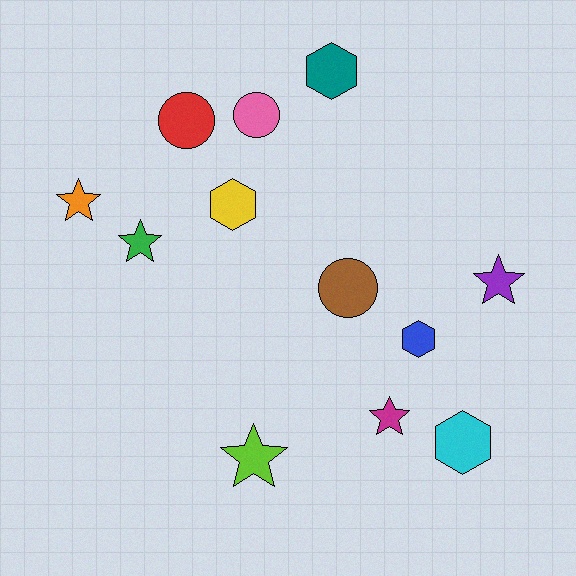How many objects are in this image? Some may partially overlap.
There are 12 objects.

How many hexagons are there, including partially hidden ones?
There are 4 hexagons.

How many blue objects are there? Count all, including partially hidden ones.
There is 1 blue object.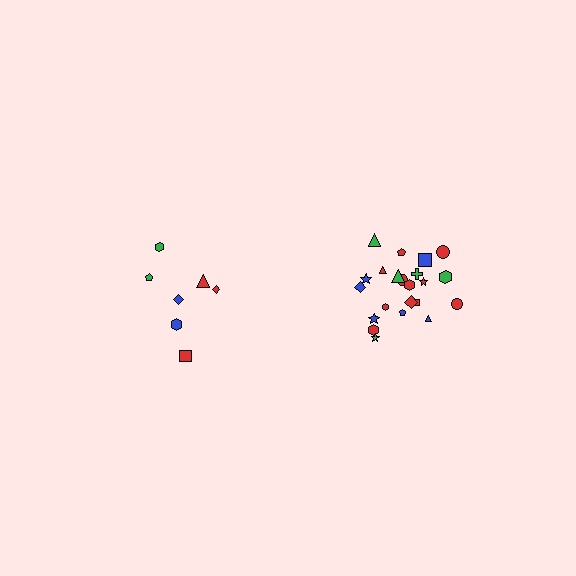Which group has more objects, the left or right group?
The right group.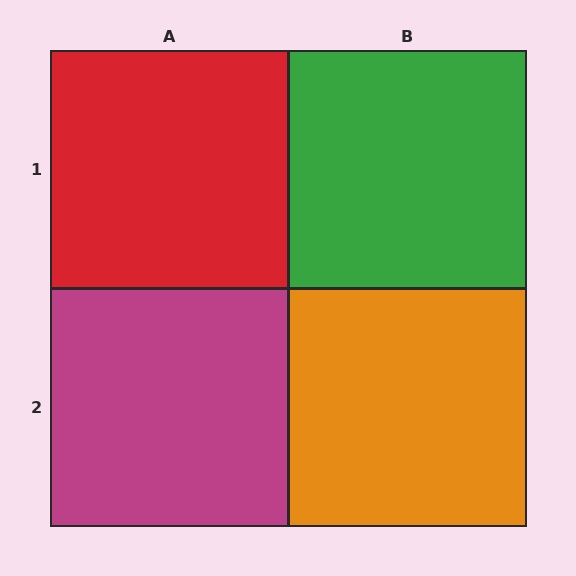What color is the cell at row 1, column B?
Green.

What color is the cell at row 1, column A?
Red.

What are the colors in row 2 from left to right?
Magenta, orange.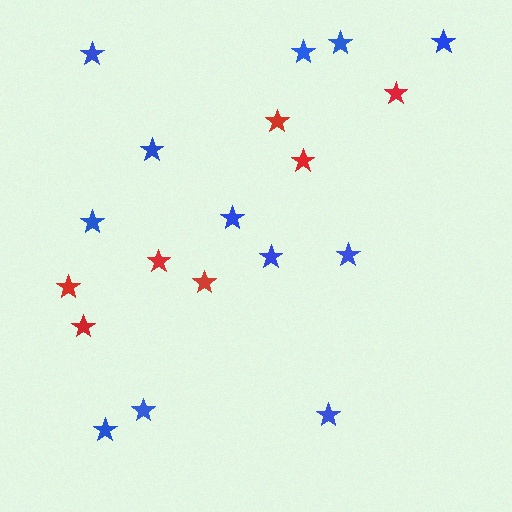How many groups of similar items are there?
There are 2 groups: one group of blue stars (12) and one group of red stars (7).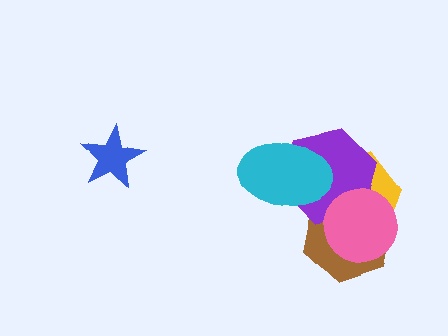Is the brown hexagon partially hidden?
Yes, it is partially covered by another shape.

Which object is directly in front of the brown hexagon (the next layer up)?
The purple hexagon is directly in front of the brown hexagon.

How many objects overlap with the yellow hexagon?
4 objects overlap with the yellow hexagon.